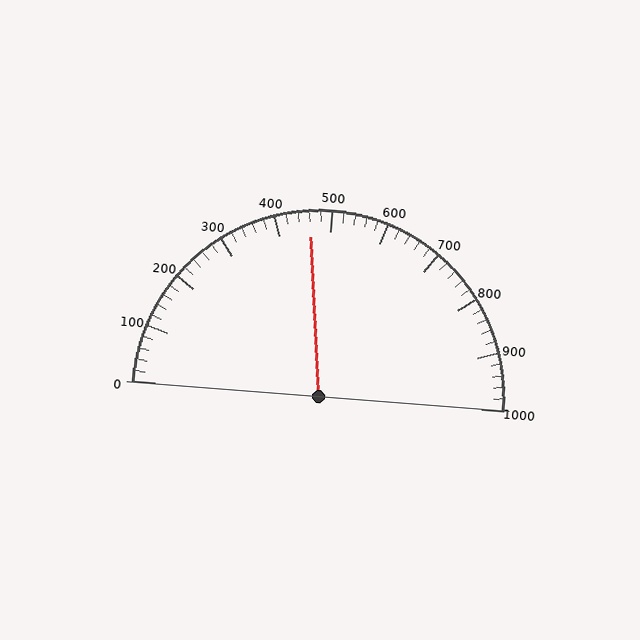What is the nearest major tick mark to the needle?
The nearest major tick mark is 500.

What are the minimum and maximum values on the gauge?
The gauge ranges from 0 to 1000.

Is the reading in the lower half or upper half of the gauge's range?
The reading is in the lower half of the range (0 to 1000).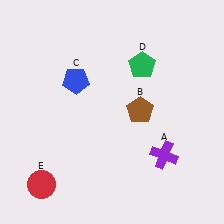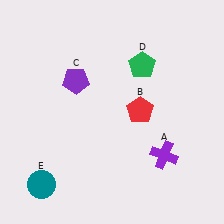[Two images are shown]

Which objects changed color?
B changed from brown to red. C changed from blue to purple. E changed from red to teal.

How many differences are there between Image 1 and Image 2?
There are 3 differences between the two images.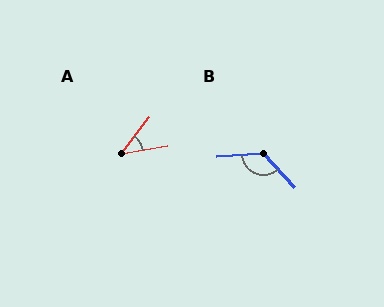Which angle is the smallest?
A, at approximately 42 degrees.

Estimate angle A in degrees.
Approximately 42 degrees.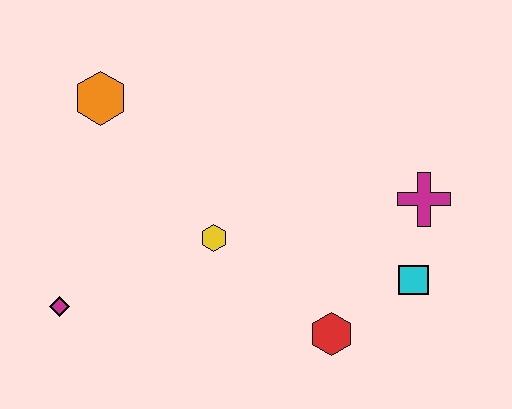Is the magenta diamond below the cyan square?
Yes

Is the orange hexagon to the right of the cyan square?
No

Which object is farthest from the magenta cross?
The magenta diamond is farthest from the magenta cross.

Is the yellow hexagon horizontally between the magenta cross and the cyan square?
No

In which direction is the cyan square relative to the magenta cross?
The cyan square is below the magenta cross.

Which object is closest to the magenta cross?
The cyan square is closest to the magenta cross.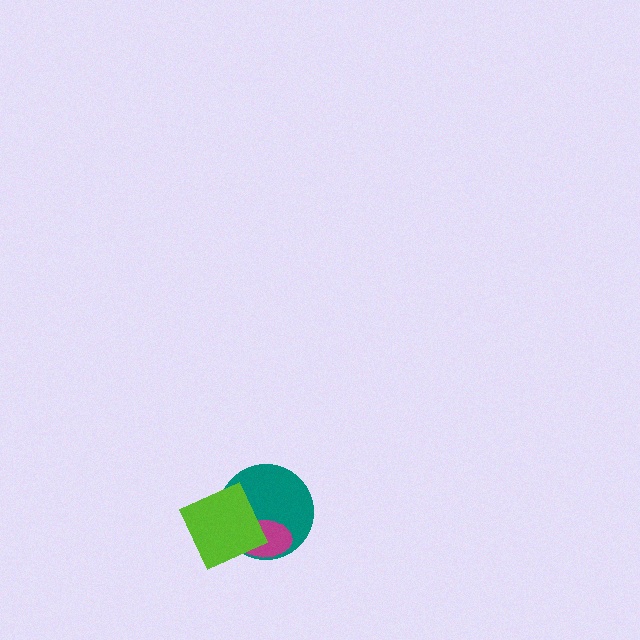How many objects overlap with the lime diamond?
2 objects overlap with the lime diamond.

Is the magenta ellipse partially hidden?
Yes, it is partially covered by another shape.